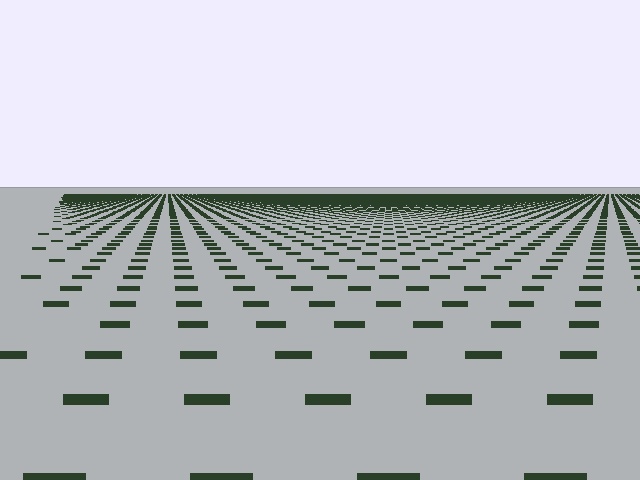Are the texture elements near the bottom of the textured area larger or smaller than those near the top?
Larger. Near the bottom, elements are closer to the viewer and appear at a bigger on-screen size.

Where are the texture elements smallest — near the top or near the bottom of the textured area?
Near the top.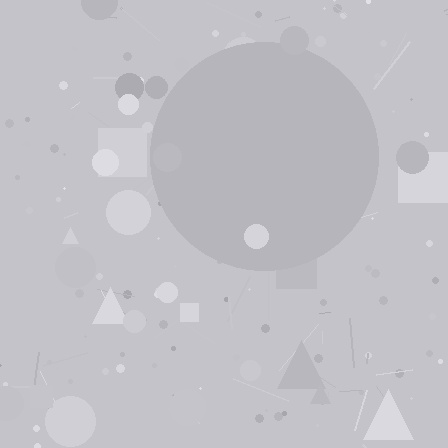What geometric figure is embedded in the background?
A circle is embedded in the background.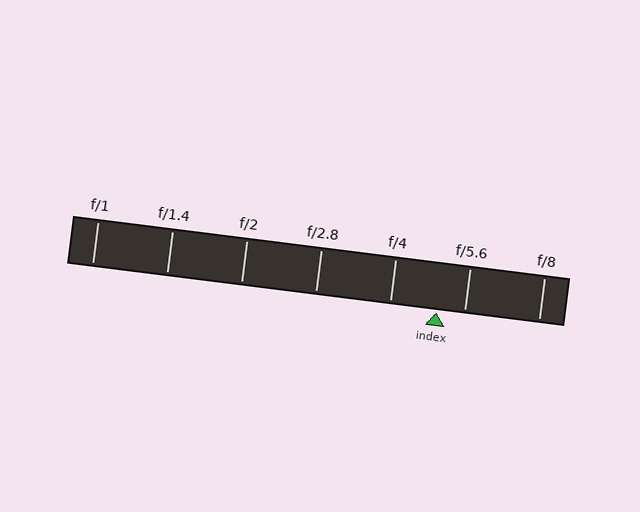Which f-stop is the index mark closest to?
The index mark is closest to f/5.6.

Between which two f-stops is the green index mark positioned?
The index mark is between f/4 and f/5.6.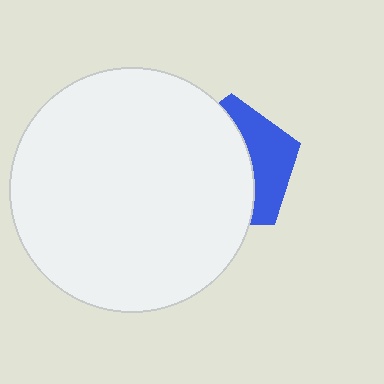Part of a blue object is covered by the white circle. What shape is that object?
It is a pentagon.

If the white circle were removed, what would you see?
You would see the complete blue pentagon.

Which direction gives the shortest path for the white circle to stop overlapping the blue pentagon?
Moving left gives the shortest separation.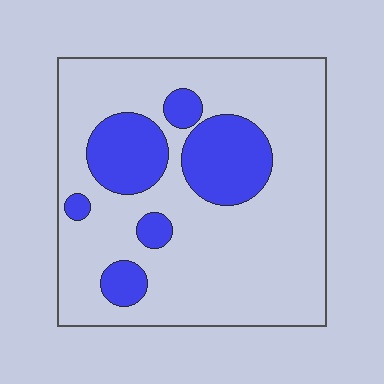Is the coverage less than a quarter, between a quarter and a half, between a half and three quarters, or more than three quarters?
Less than a quarter.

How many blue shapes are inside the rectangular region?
6.